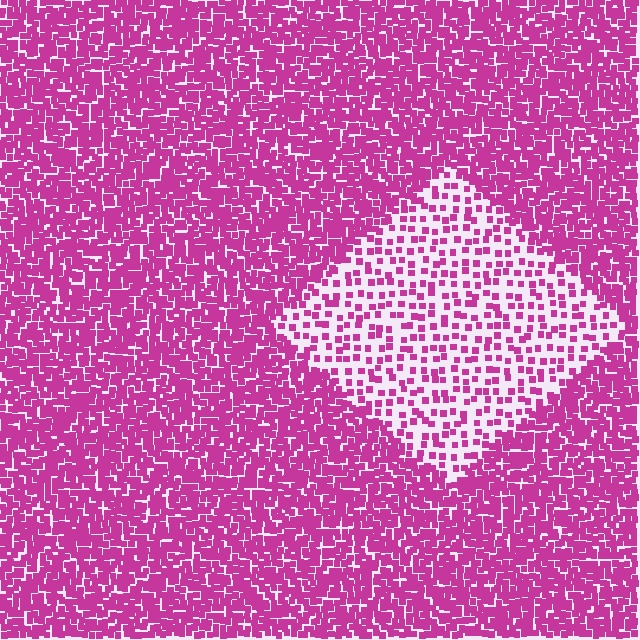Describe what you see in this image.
The image contains small magenta elements arranged at two different densities. A diamond-shaped region is visible where the elements are less densely packed than the surrounding area.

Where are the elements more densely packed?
The elements are more densely packed outside the diamond boundary.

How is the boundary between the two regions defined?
The boundary is defined by a change in element density (approximately 2.8x ratio). All elements are the same color, size, and shape.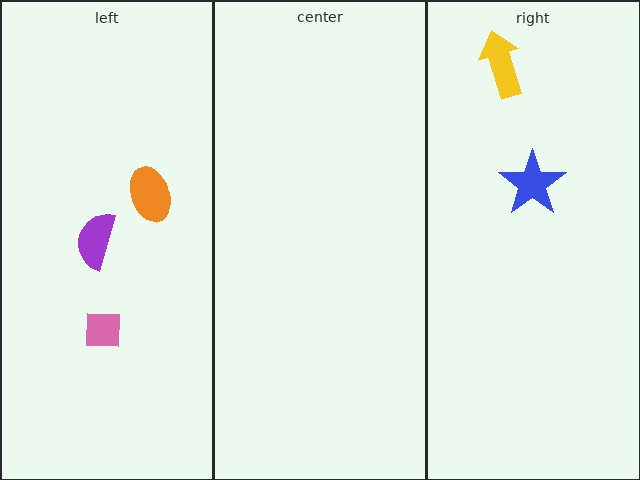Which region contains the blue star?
The right region.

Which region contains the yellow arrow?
The right region.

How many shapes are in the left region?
3.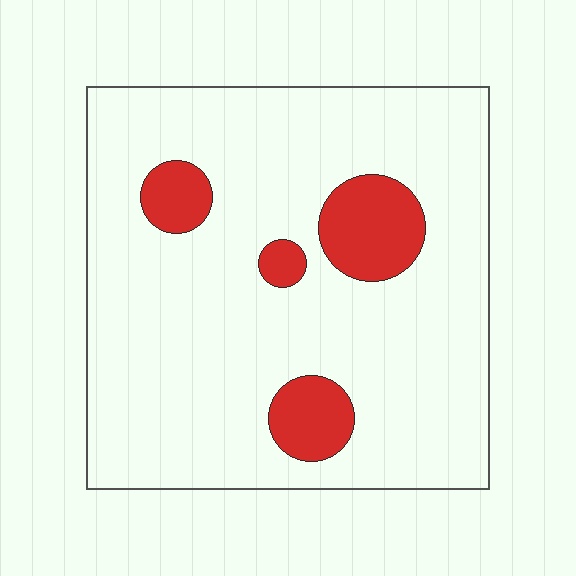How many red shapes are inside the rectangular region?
4.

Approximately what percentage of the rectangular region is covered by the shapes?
Approximately 15%.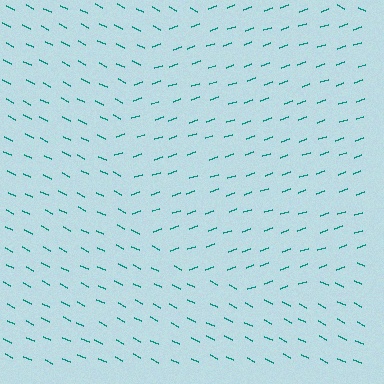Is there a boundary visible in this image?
Yes, there is a texture boundary formed by a change in line orientation.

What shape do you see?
I see a circle.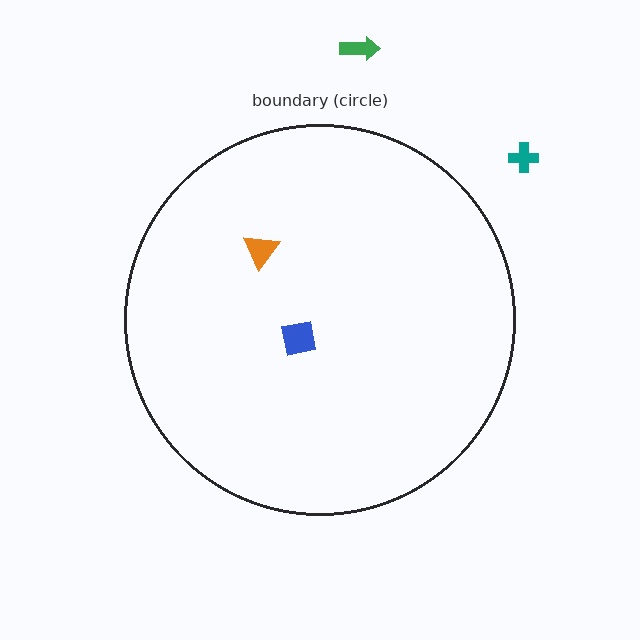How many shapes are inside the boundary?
2 inside, 2 outside.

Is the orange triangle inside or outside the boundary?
Inside.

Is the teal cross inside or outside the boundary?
Outside.